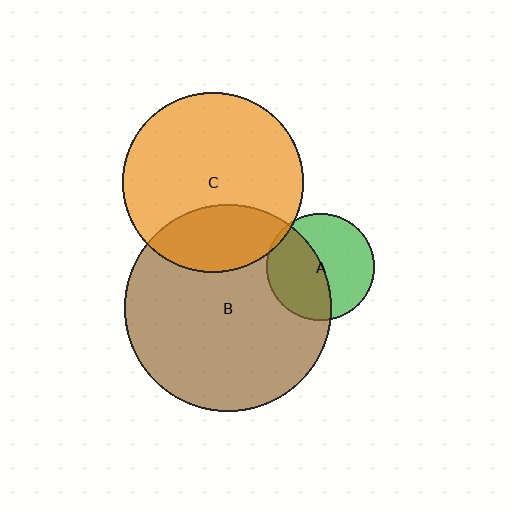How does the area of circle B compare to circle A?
Approximately 3.7 times.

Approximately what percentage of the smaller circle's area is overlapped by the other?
Approximately 45%.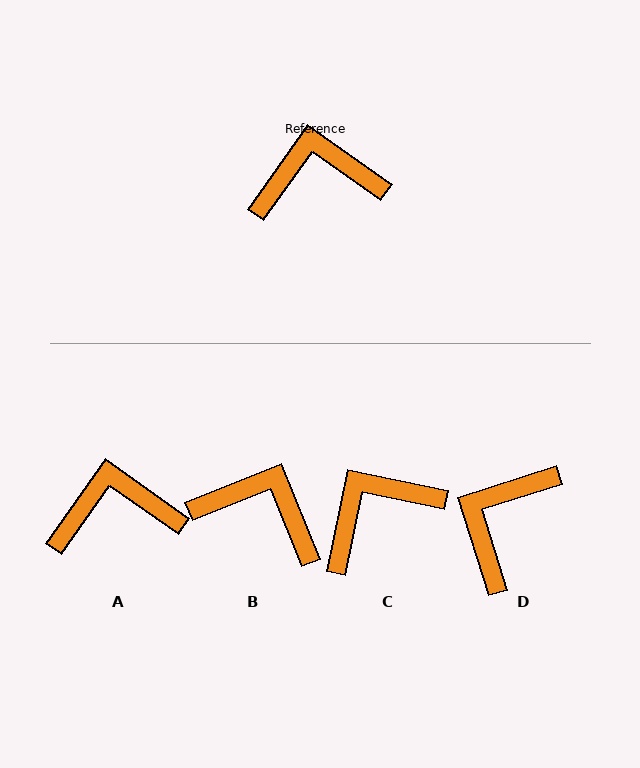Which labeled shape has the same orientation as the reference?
A.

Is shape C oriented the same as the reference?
No, it is off by about 24 degrees.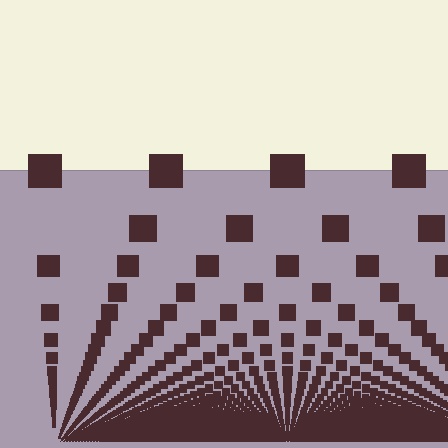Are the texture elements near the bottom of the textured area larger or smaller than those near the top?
Smaller. The gradient is inverted — elements near the bottom are smaller and denser.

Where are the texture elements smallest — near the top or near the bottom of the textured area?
Near the bottom.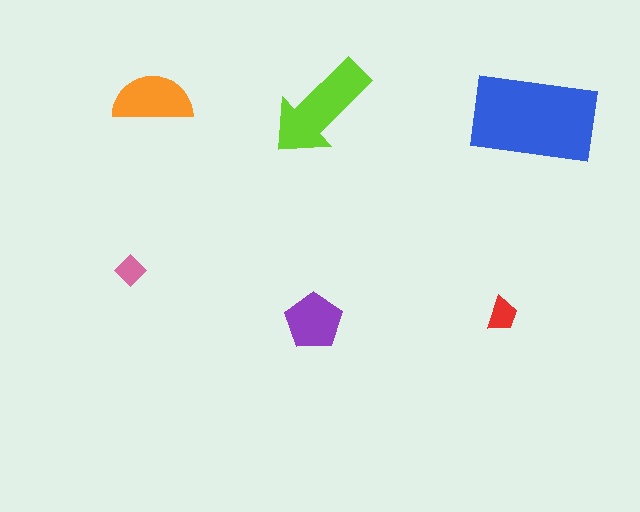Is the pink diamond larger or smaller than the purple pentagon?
Smaller.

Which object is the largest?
The blue rectangle.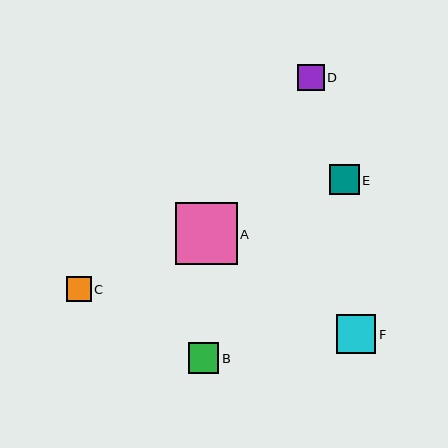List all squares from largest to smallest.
From largest to smallest: A, F, B, E, D, C.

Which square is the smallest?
Square C is the smallest with a size of approximately 25 pixels.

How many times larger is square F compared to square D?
Square F is approximately 1.5 times the size of square D.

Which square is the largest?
Square A is the largest with a size of approximately 62 pixels.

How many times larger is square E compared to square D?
Square E is approximately 1.1 times the size of square D.